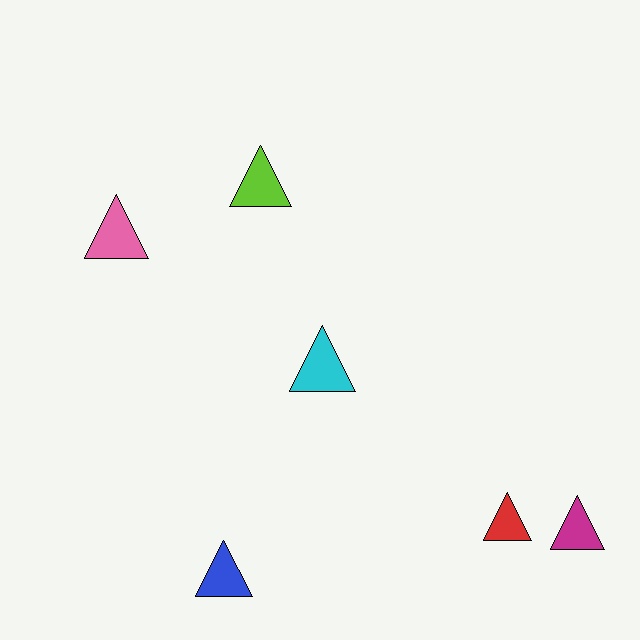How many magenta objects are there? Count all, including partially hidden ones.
There is 1 magenta object.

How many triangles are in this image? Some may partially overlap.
There are 6 triangles.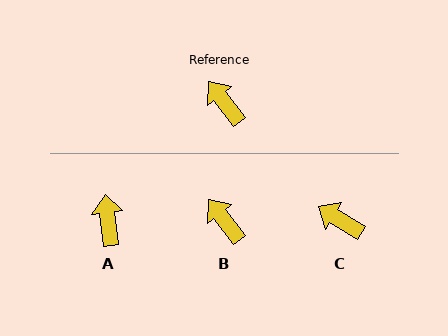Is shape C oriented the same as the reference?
No, it is off by about 21 degrees.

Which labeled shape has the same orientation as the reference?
B.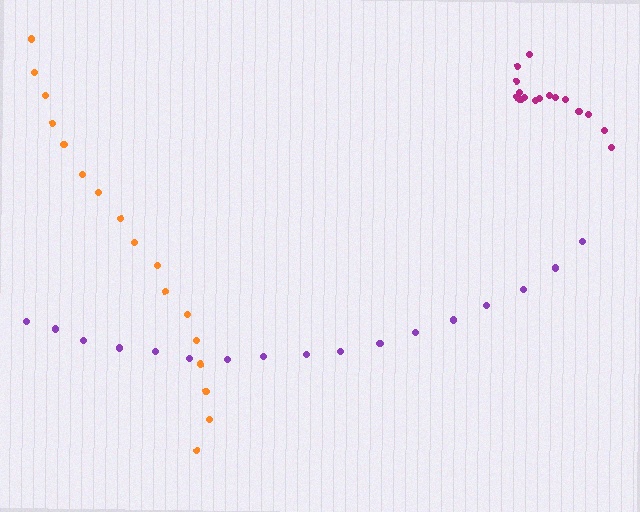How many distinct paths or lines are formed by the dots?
There are 3 distinct paths.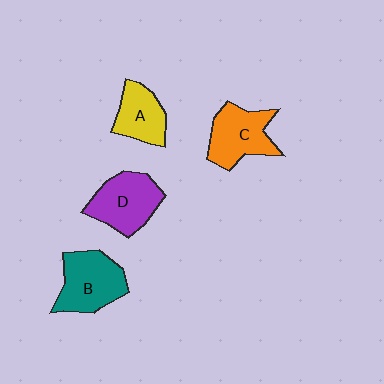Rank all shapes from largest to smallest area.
From largest to smallest: B (teal), D (purple), C (orange), A (yellow).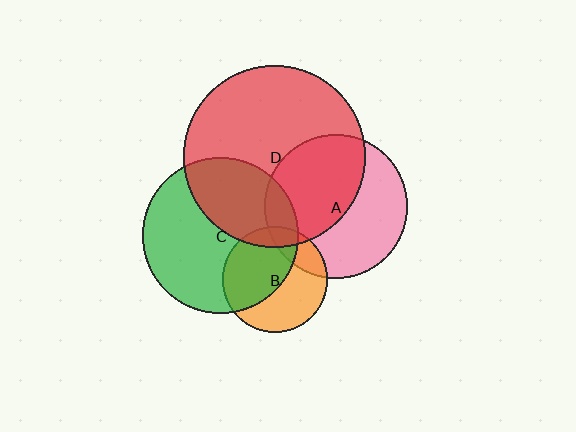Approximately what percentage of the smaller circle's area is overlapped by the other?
Approximately 35%.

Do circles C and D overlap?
Yes.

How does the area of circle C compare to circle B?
Approximately 2.2 times.